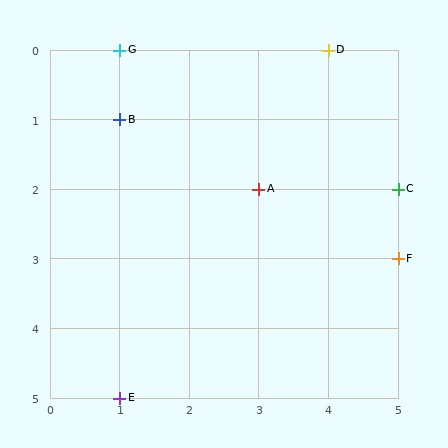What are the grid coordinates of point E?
Point E is at grid coordinates (1, 5).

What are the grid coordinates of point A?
Point A is at grid coordinates (3, 2).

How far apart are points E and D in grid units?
Points E and D are 3 columns and 5 rows apart (about 5.8 grid units diagonally).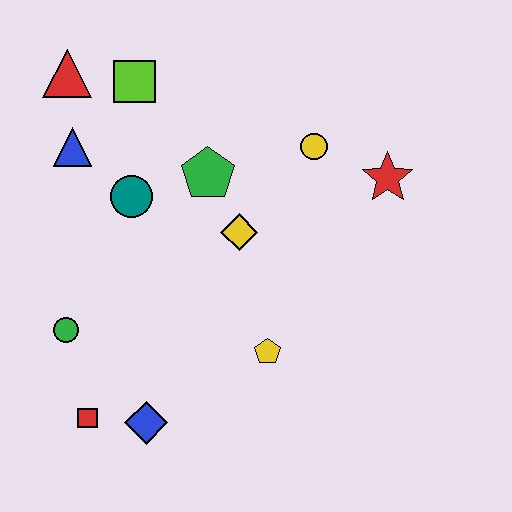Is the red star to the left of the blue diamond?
No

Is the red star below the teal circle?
No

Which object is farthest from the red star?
The red square is farthest from the red star.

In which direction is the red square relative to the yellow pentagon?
The red square is to the left of the yellow pentagon.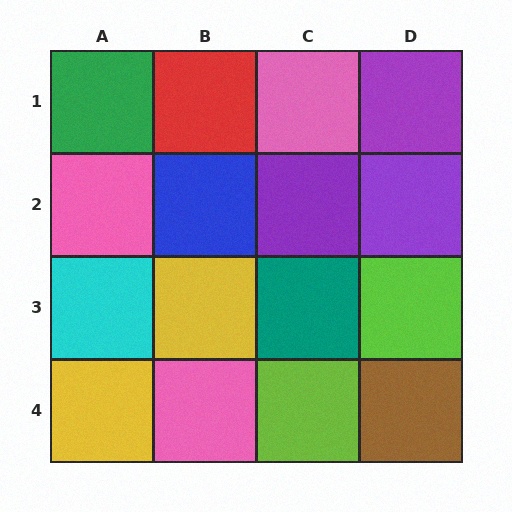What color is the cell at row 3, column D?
Lime.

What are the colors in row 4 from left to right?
Yellow, pink, lime, brown.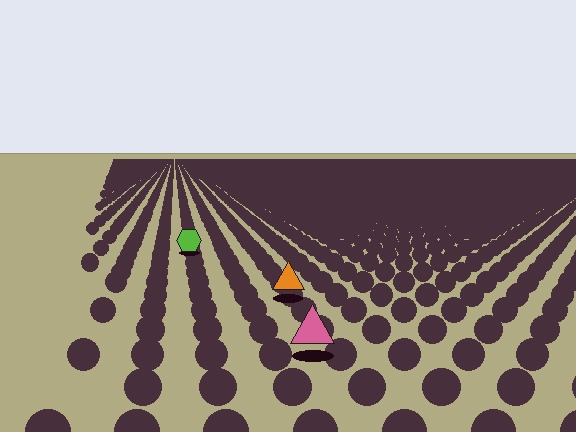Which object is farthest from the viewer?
The lime hexagon is farthest from the viewer. It appears smaller and the ground texture around it is denser.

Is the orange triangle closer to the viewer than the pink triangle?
No. The pink triangle is closer — you can tell from the texture gradient: the ground texture is coarser near it.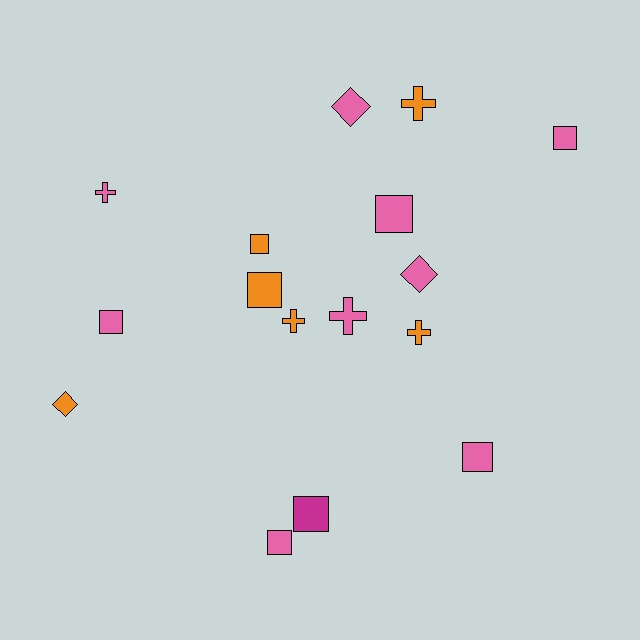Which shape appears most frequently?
Square, with 8 objects.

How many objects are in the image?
There are 16 objects.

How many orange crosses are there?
There are 3 orange crosses.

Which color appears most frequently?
Pink, with 9 objects.